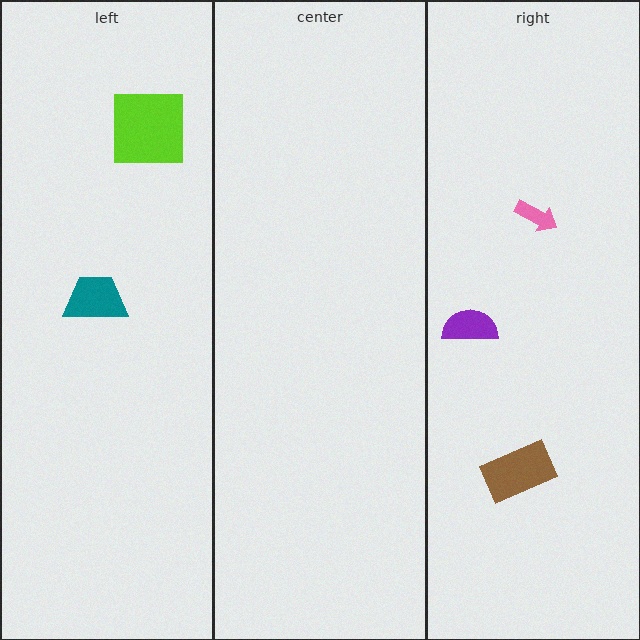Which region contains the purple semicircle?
The right region.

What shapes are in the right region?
The brown rectangle, the purple semicircle, the pink arrow.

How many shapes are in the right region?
3.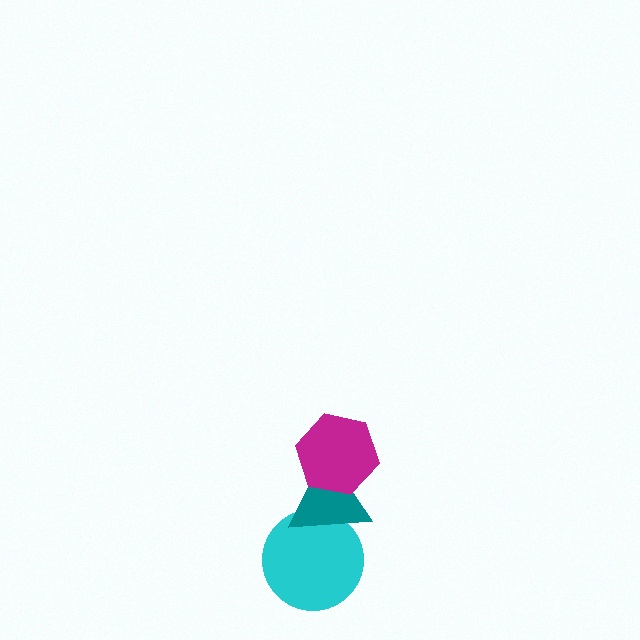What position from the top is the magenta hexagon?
The magenta hexagon is 1st from the top.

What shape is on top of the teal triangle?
The magenta hexagon is on top of the teal triangle.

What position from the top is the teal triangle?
The teal triangle is 2nd from the top.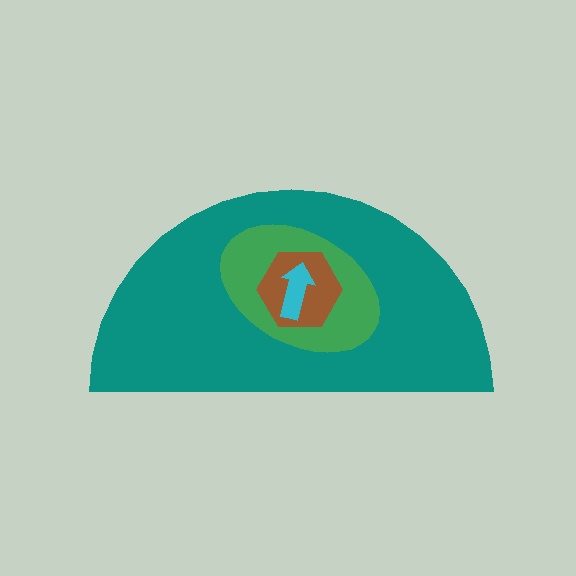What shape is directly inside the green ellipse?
The brown hexagon.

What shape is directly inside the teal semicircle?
The green ellipse.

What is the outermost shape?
The teal semicircle.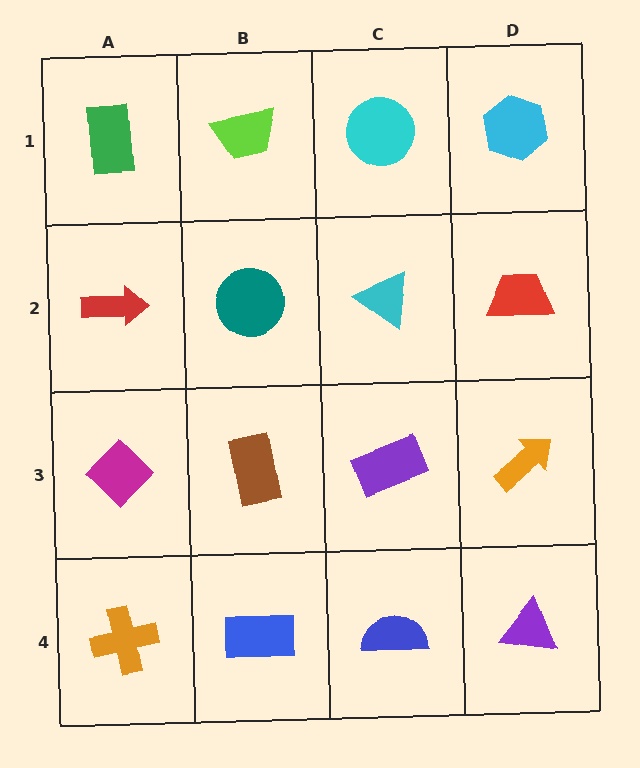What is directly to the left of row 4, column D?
A blue semicircle.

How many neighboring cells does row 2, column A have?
3.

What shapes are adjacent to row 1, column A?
A red arrow (row 2, column A), a lime trapezoid (row 1, column B).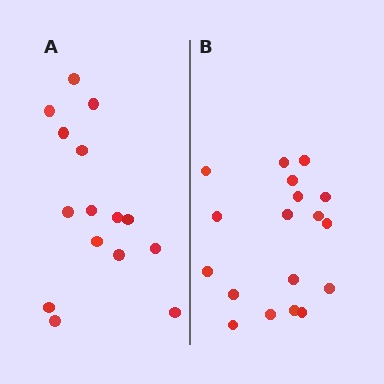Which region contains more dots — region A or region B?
Region B (the right region) has more dots.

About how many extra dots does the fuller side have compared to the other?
Region B has just a few more — roughly 2 or 3 more dots than region A.